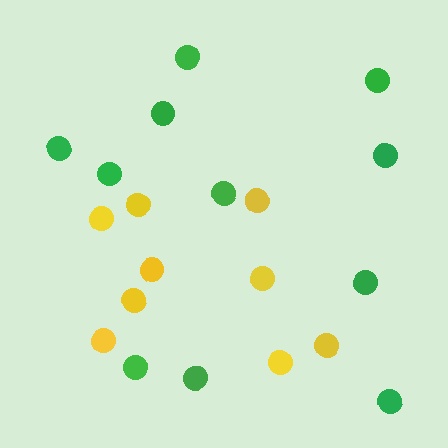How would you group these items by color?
There are 2 groups: one group of yellow circles (9) and one group of green circles (11).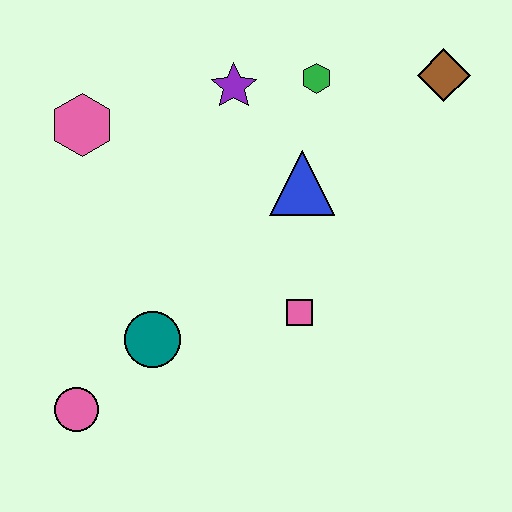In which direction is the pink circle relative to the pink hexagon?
The pink circle is below the pink hexagon.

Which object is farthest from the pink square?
The pink hexagon is farthest from the pink square.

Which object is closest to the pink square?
The blue triangle is closest to the pink square.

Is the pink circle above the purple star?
No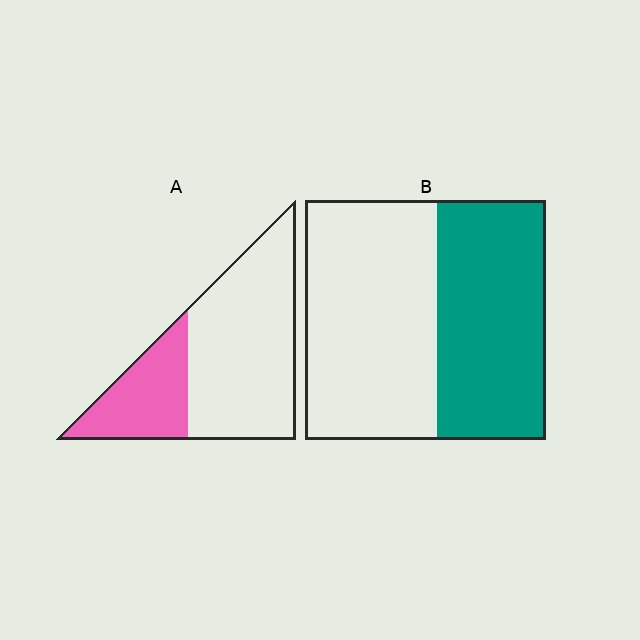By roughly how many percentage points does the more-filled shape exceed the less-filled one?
By roughly 15 percentage points (B over A).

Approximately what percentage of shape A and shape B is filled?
A is approximately 30% and B is approximately 45%.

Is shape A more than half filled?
No.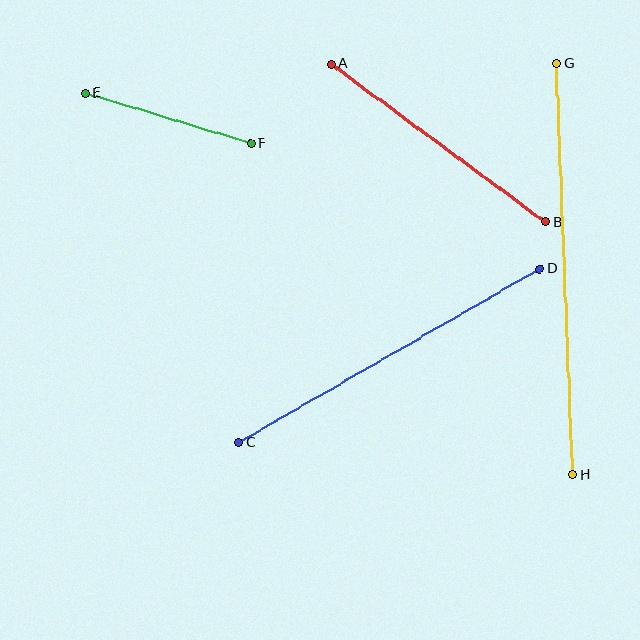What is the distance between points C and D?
The distance is approximately 347 pixels.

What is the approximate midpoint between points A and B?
The midpoint is at approximately (438, 143) pixels.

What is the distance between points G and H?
The distance is approximately 412 pixels.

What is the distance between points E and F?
The distance is approximately 173 pixels.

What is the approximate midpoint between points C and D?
The midpoint is at approximately (389, 356) pixels.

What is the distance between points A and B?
The distance is approximately 267 pixels.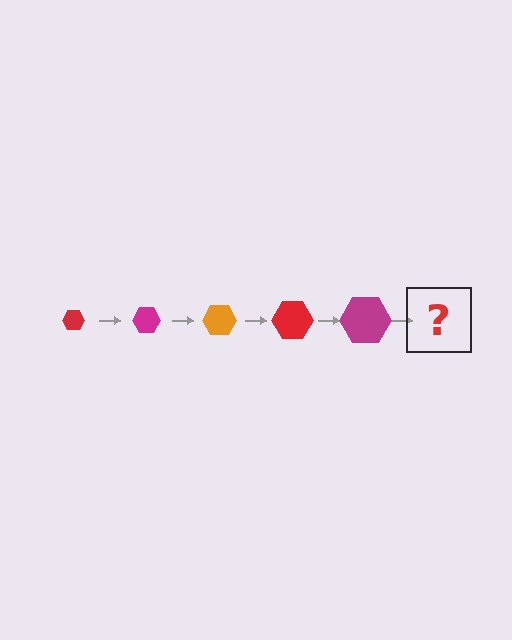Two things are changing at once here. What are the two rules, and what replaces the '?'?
The two rules are that the hexagon grows larger each step and the color cycles through red, magenta, and orange. The '?' should be an orange hexagon, larger than the previous one.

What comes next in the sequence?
The next element should be an orange hexagon, larger than the previous one.